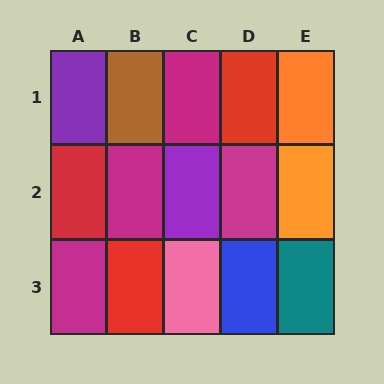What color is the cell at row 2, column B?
Magenta.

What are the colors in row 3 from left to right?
Magenta, red, pink, blue, teal.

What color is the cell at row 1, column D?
Red.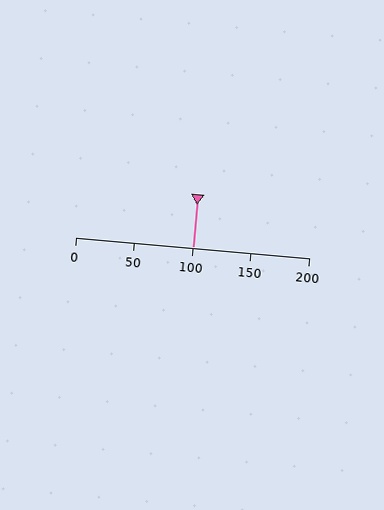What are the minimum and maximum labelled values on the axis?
The axis runs from 0 to 200.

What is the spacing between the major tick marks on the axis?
The major ticks are spaced 50 apart.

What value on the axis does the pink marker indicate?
The marker indicates approximately 100.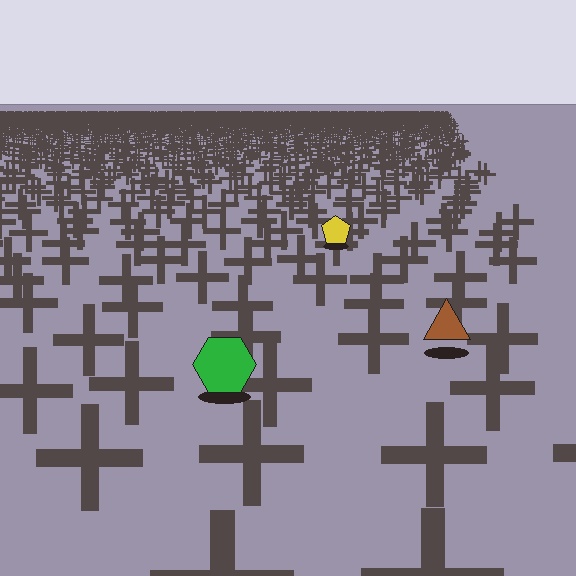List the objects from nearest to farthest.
From nearest to farthest: the green hexagon, the brown triangle, the yellow pentagon.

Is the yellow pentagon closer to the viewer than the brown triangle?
No. The brown triangle is closer — you can tell from the texture gradient: the ground texture is coarser near it.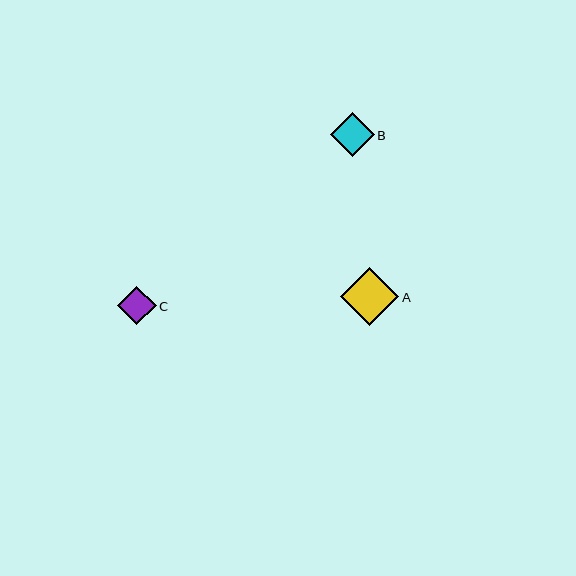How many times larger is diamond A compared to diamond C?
Diamond A is approximately 1.5 times the size of diamond C.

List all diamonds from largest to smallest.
From largest to smallest: A, B, C.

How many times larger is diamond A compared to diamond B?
Diamond A is approximately 1.3 times the size of diamond B.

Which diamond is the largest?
Diamond A is the largest with a size of approximately 59 pixels.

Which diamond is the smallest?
Diamond C is the smallest with a size of approximately 38 pixels.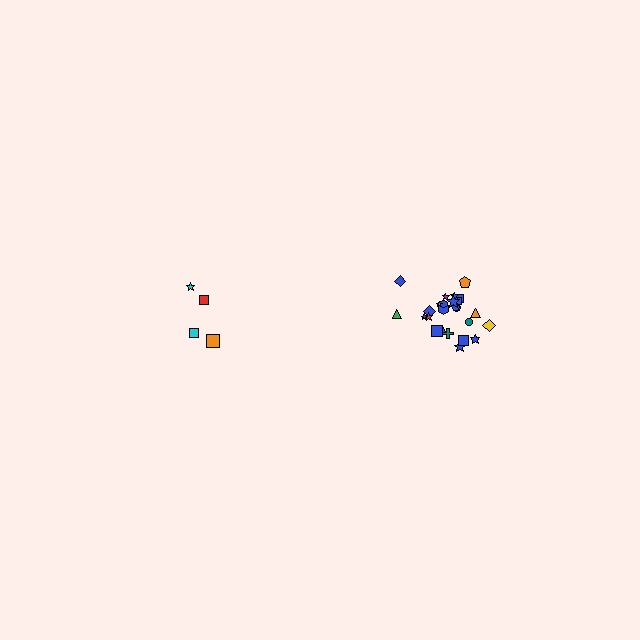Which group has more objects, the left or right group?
The right group.